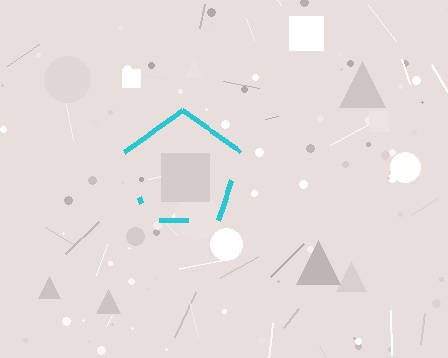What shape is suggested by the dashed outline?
The dashed outline suggests a pentagon.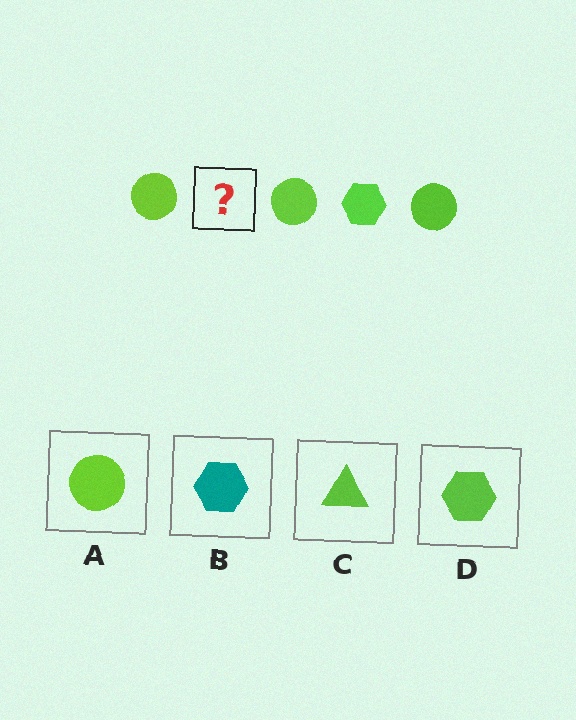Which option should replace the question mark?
Option D.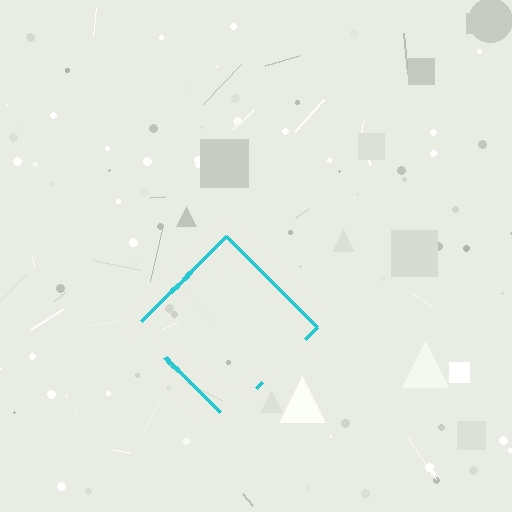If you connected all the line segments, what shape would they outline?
They would outline a diamond.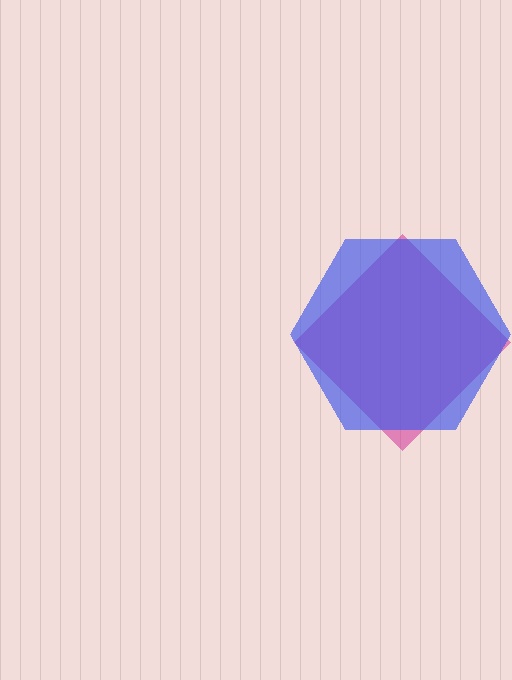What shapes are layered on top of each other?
The layered shapes are: a magenta diamond, a blue hexagon.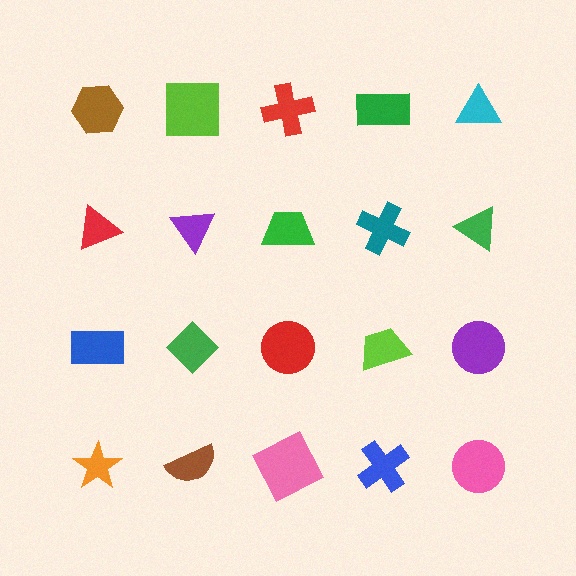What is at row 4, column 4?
A blue cross.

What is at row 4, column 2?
A brown semicircle.